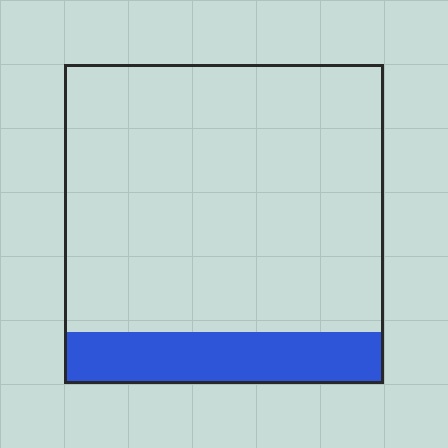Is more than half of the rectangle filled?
No.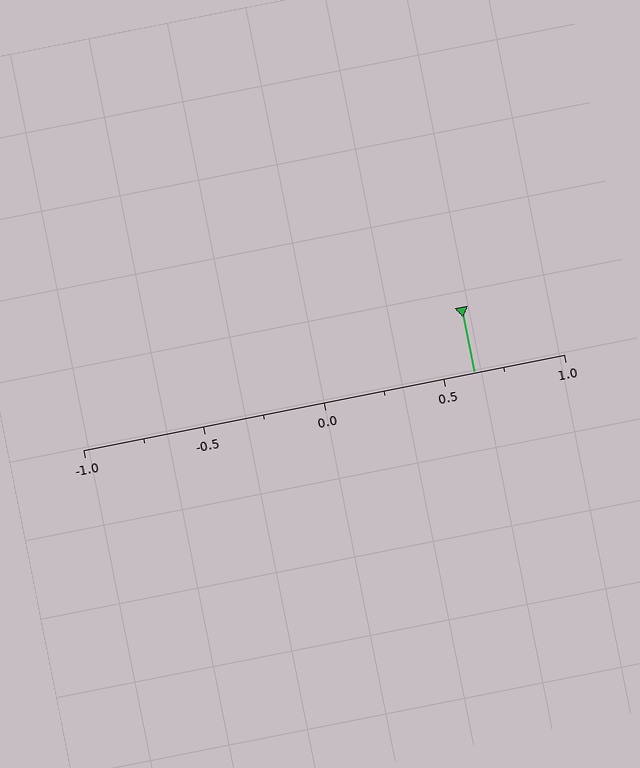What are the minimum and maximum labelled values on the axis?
The axis runs from -1.0 to 1.0.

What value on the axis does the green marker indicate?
The marker indicates approximately 0.62.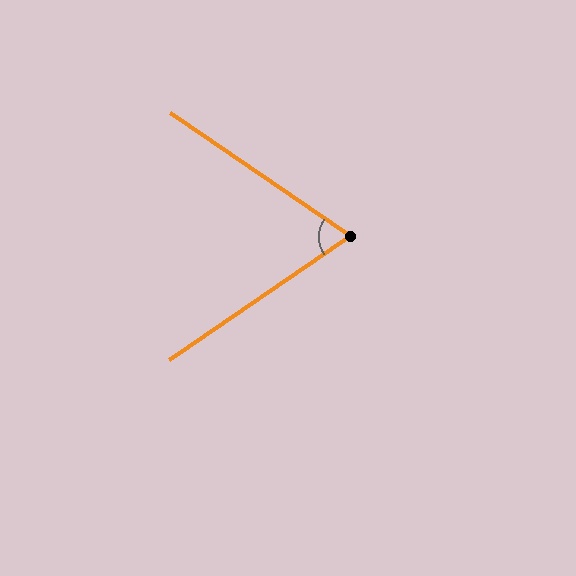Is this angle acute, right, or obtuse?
It is acute.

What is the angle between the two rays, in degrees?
Approximately 69 degrees.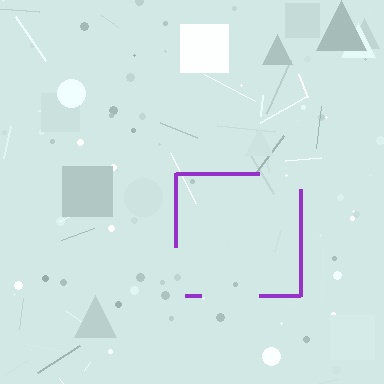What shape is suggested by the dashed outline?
The dashed outline suggests a square.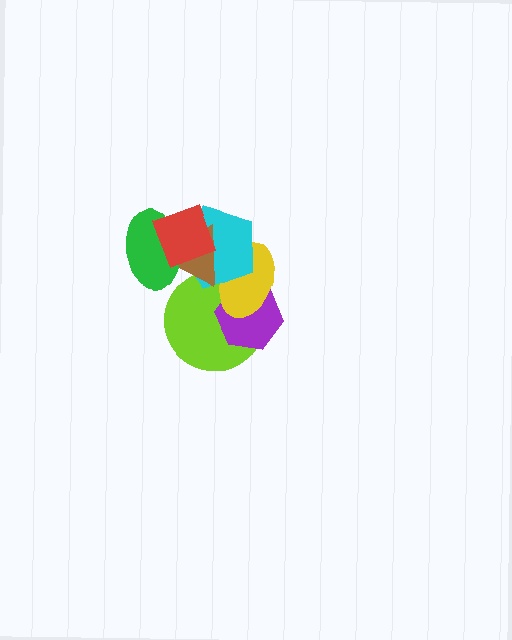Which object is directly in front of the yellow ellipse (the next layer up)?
The cyan pentagon is directly in front of the yellow ellipse.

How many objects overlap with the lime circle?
4 objects overlap with the lime circle.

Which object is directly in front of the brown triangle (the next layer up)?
The green ellipse is directly in front of the brown triangle.